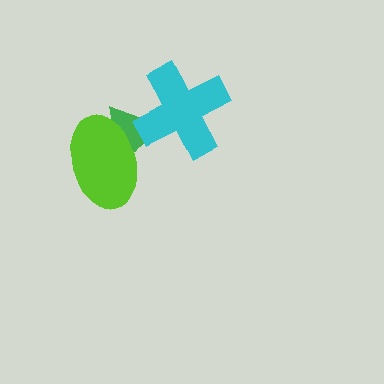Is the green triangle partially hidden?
Yes, it is partially covered by another shape.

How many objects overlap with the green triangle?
2 objects overlap with the green triangle.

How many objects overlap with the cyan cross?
1 object overlaps with the cyan cross.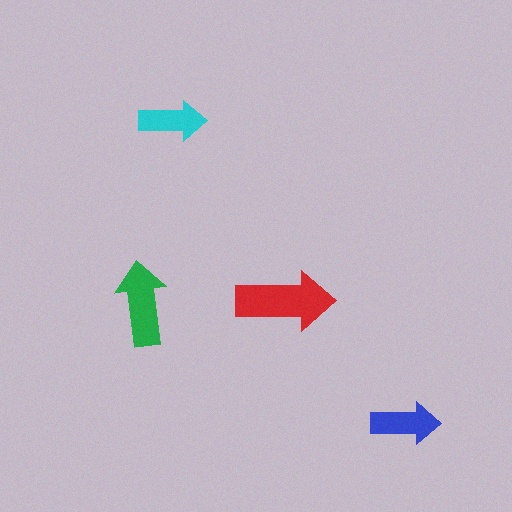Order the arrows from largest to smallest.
the red one, the green one, the blue one, the cyan one.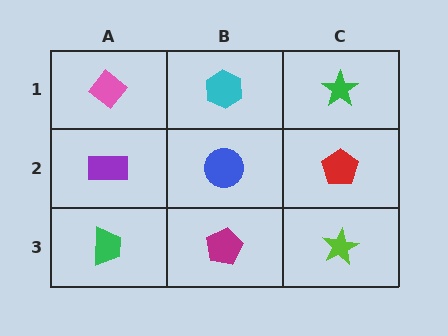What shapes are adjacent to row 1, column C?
A red pentagon (row 2, column C), a cyan hexagon (row 1, column B).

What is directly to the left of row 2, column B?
A purple rectangle.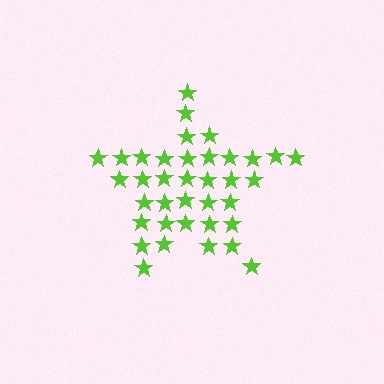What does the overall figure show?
The overall figure shows a star.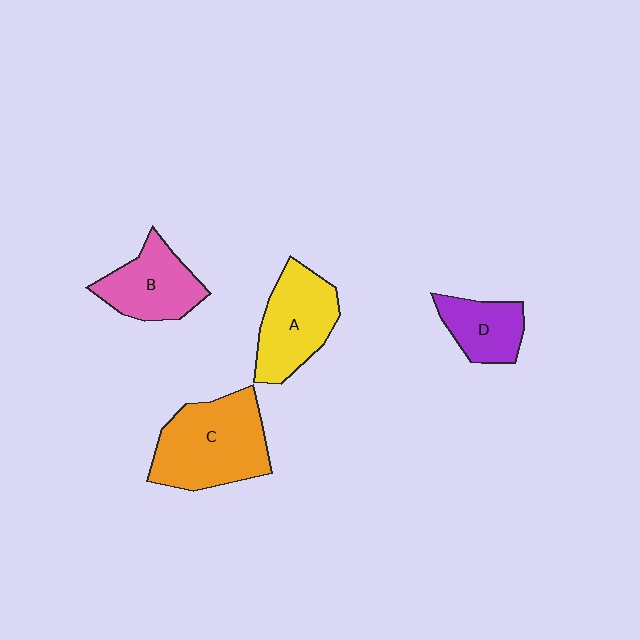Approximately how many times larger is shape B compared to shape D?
Approximately 1.3 times.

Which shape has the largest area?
Shape C (orange).